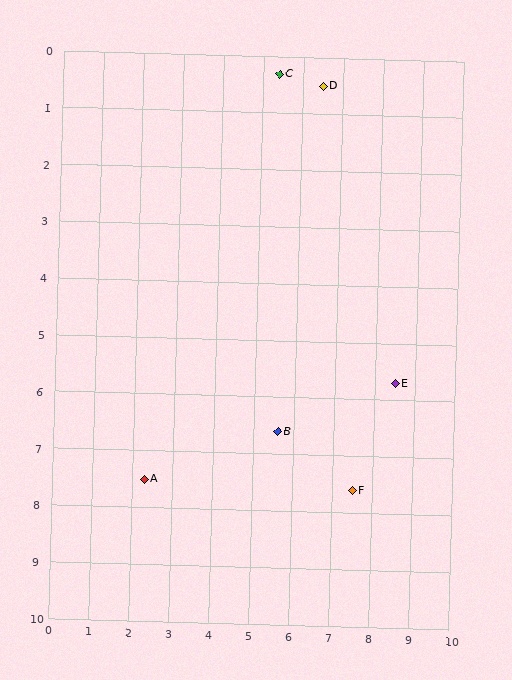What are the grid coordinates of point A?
Point A is at approximately (2.3, 7.5).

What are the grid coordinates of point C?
Point C is at approximately (5.4, 0.3).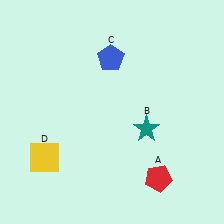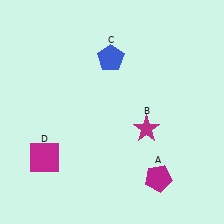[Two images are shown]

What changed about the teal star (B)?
In Image 1, B is teal. In Image 2, it changed to magenta.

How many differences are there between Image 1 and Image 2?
There are 3 differences between the two images.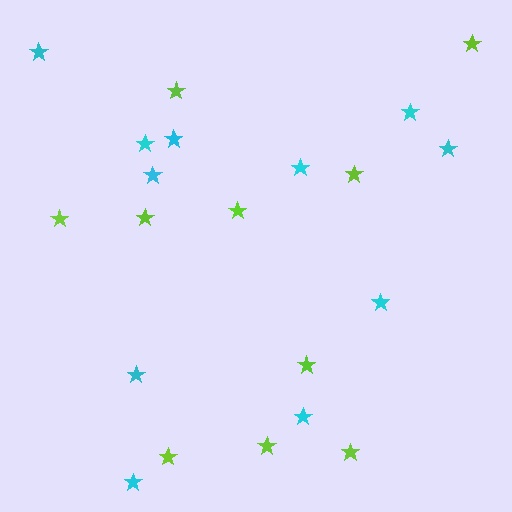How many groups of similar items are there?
There are 2 groups: one group of cyan stars (11) and one group of lime stars (10).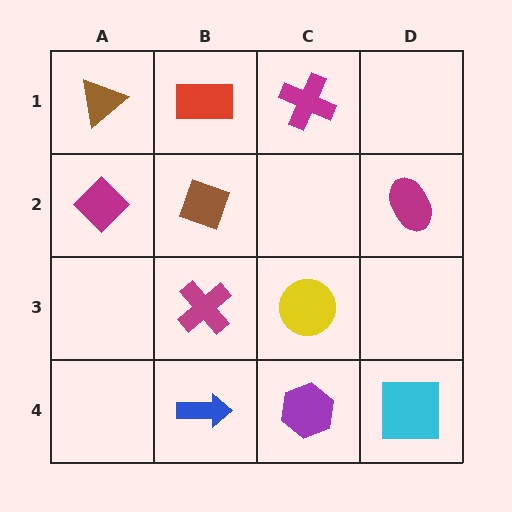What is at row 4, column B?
A blue arrow.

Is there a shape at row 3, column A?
No, that cell is empty.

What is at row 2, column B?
A brown diamond.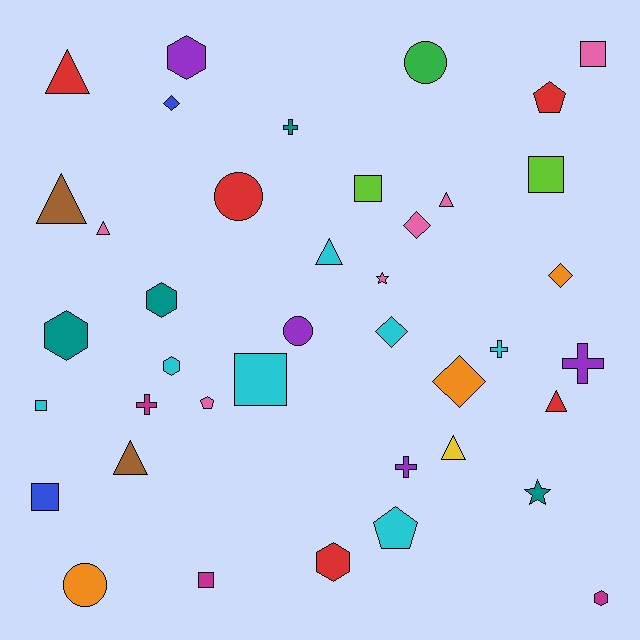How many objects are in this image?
There are 40 objects.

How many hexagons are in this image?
There are 6 hexagons.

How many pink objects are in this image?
There are 6 pink objects.